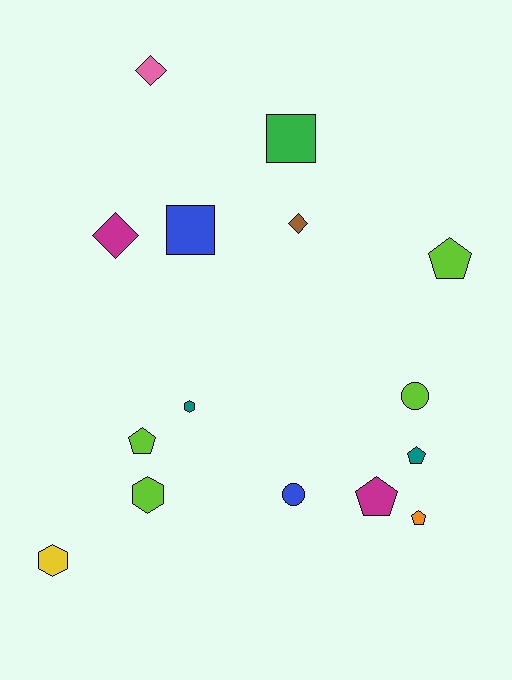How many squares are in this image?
There are 2 squares.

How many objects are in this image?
There are 15 objects.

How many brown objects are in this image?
There is 1 brown object.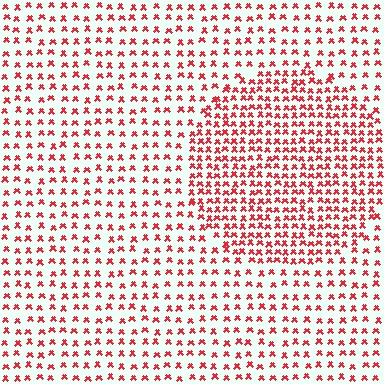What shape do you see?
I see a circle.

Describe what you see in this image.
The image contains small red elements arranged at two different densities. A circle-shaped region is visible where the elements are more densely packed than the surrounding area.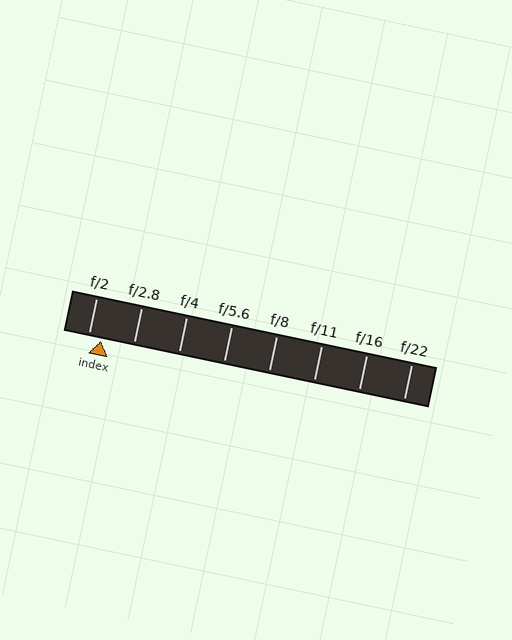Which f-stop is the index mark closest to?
The index mark is closest to f/2.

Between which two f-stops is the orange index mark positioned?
The index mark is between f/2 and f/2.8.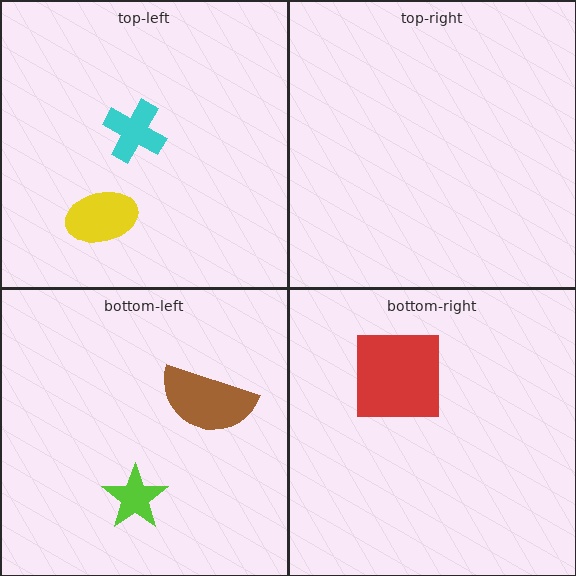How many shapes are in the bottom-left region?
2.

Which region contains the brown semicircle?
The bottom-left region.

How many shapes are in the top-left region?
2.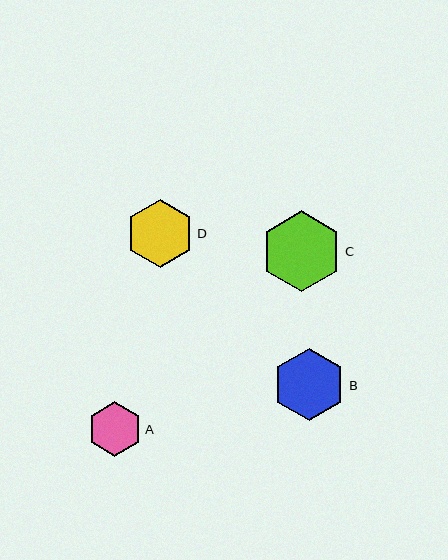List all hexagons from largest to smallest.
From largest to smallest: C, B, D, A.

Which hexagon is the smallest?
Hexagon A is the smallest with a size of approximately 54 pixels.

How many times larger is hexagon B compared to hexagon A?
Hexagon B is approximately 1.3 times the size of hexagon A.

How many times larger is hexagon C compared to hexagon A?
Hexagon C is approximately 1.5 times the size of hexagon A.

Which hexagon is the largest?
Hexagon C is the largest with a size of approximately 81 pixels.